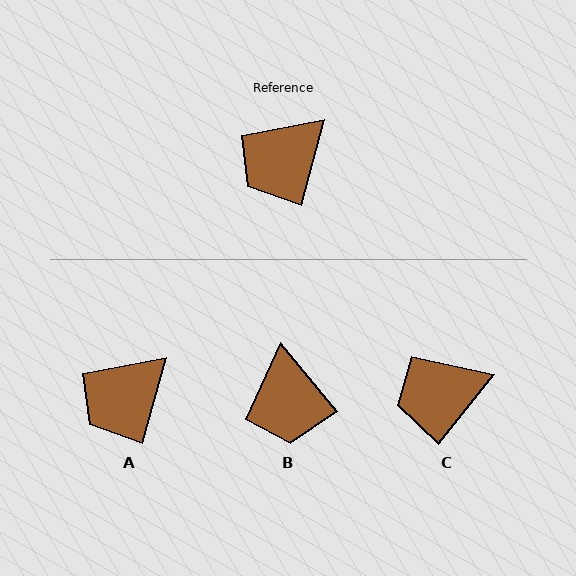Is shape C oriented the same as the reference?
No, it is off by about 23 degrees.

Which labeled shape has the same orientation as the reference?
A.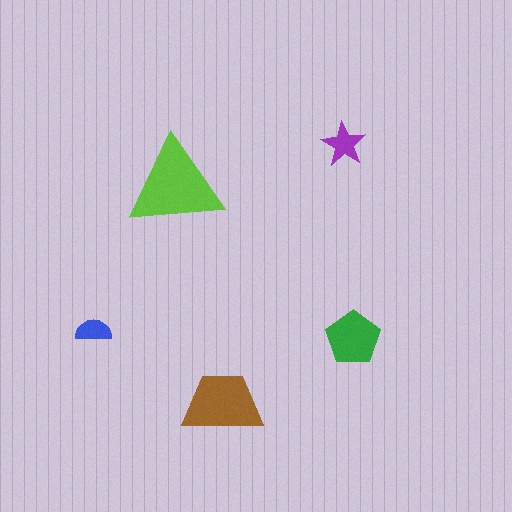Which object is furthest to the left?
The blue semicircle is leftmost.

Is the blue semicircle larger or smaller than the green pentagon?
Smaller.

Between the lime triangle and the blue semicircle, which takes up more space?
The lime triangle.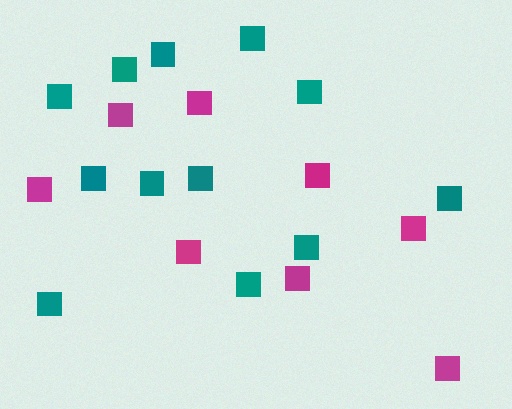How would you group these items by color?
There are 2 groups: one group of teal squares (12) and one group of magenta squares (8).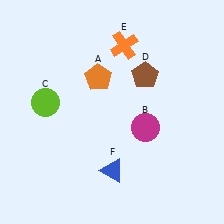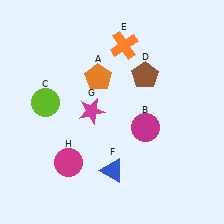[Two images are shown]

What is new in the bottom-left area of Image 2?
A magenta circle (H) was added in the bottom-left area of Image 2.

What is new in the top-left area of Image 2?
A magenta star (G) was added in the top-left area of Image 2.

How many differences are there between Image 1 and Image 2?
There are 2 differences between the two images.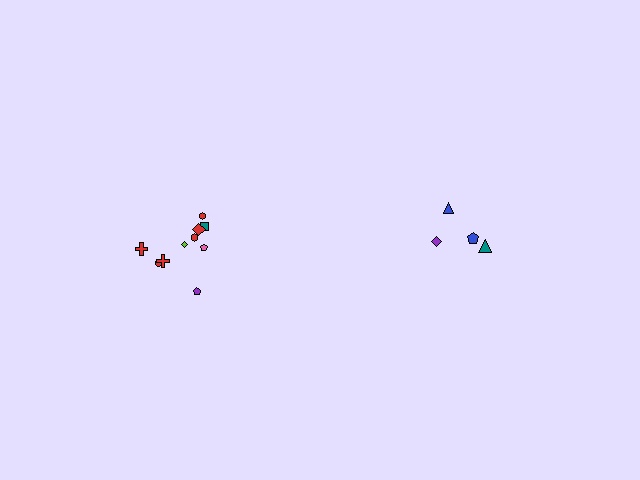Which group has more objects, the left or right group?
The left group.